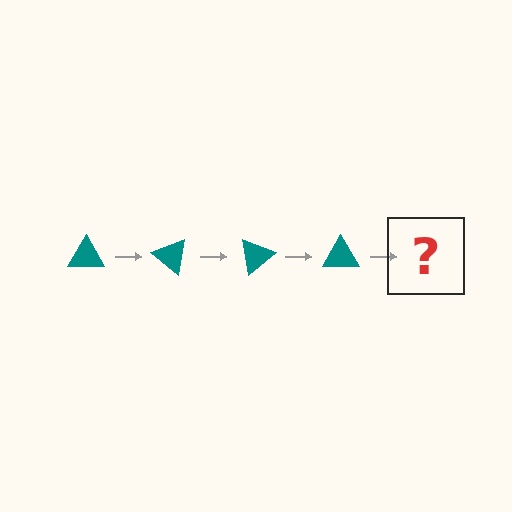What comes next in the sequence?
The next element should be a teal triangle rotated 160 degrees.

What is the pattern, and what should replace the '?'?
The pattern is that the triangle rotates 40 degrees each step. The '?' should be a teal triangle rotated 160 degrees.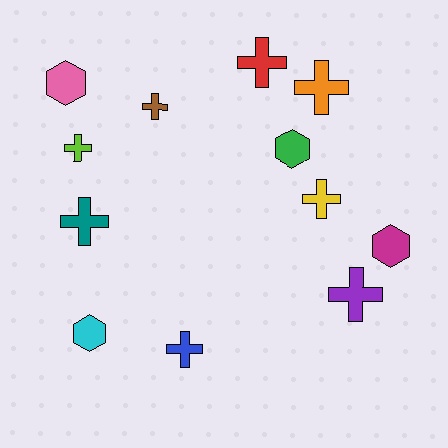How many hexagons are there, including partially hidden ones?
There are 4 hexagons.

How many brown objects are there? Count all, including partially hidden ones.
There is 1 brown object.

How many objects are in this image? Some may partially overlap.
There are 12 objects.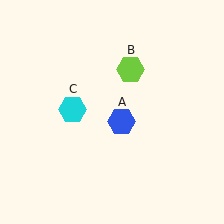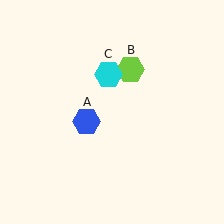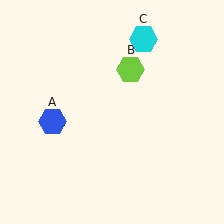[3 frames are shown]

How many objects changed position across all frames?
2 objects changed position: blue hexagon (object A), cyan hexagon (object C).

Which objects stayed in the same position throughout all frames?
Lime hexagon (object B) remained stationary.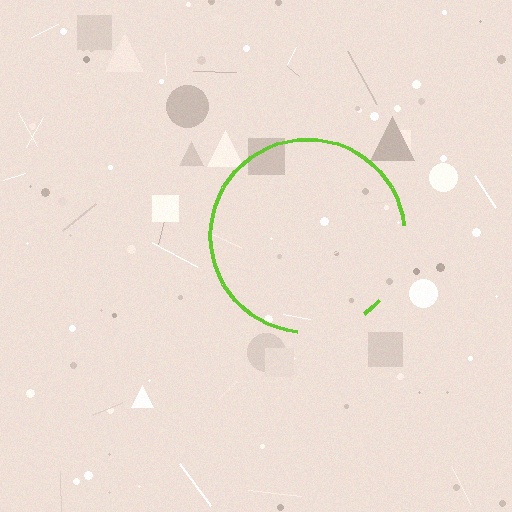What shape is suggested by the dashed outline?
The dashed outline suggests a circle.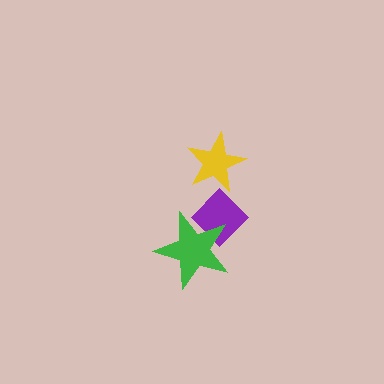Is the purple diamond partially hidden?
Yes, it is partially covered by another shape.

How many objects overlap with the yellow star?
1 object overlaps with the yellow star.